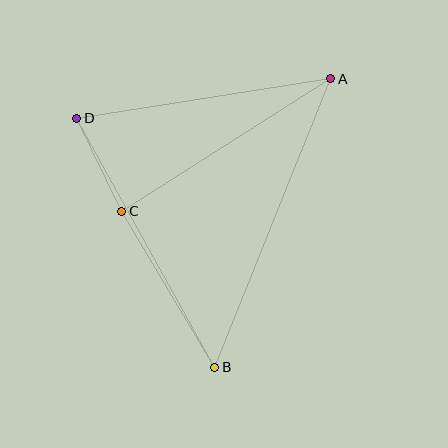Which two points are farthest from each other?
Points A and B are farthest from each other.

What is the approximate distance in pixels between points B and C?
The distance between B and C is approximately 182 pixels.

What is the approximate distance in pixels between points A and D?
The distance between A and D is approximately 257 pixels.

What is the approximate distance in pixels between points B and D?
The distance between B and D is approximately 285 pixels.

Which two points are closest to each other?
Points C and D are closest to each other.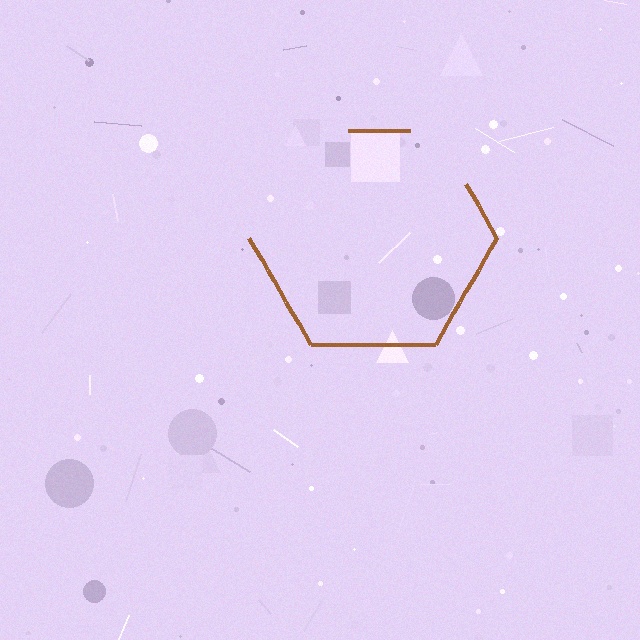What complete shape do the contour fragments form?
The contour fragments form a hexagon.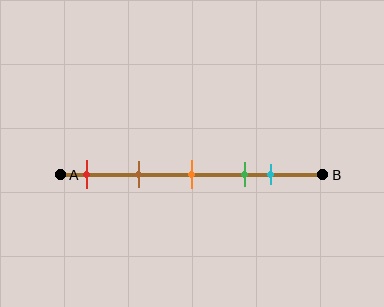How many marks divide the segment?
There are 5 marks dividing the segment.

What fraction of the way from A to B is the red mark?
The red mark is approximately 10% (0.1) of the way from A to B.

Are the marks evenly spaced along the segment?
No, the marks are not evenly spaced.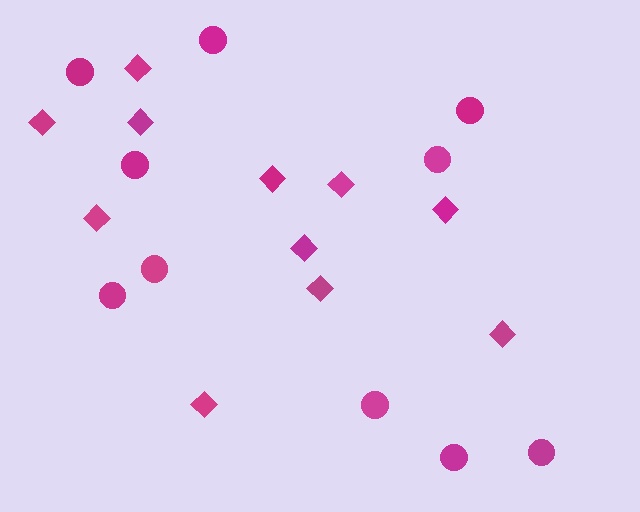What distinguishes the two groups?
There are 2 groups: one group of diamonds (11) and one group of circles (10).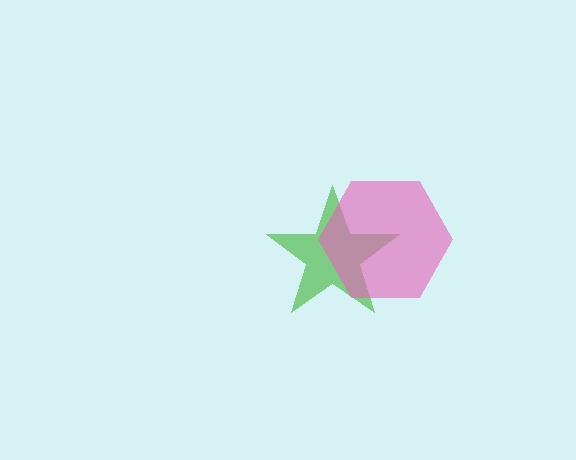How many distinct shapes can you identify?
There are 2 distinct shapes: a green star, a pink hexagon.